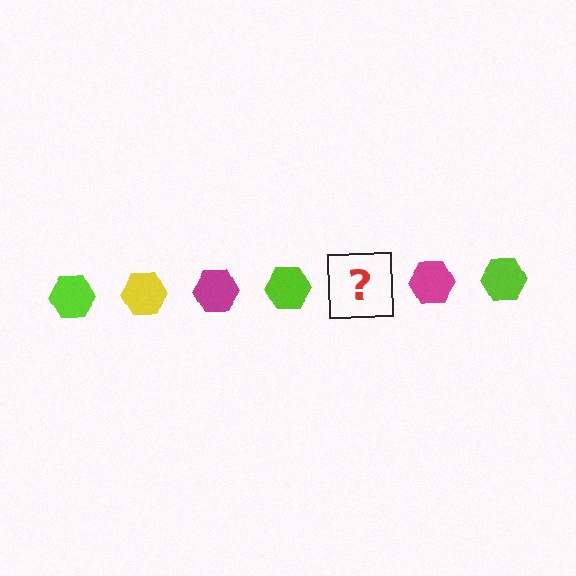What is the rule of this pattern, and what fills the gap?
The rule is that the pattern cycles through lime, yellow, magenta hexagons. The gap should be filled with a yellow hexagon.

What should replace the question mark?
The question mark should be replaced with a yellow hexagon.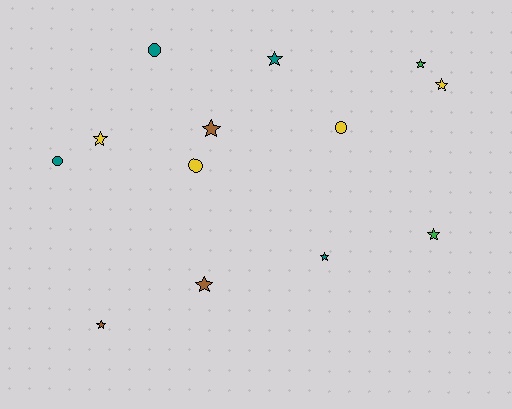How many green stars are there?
There are 2 green stars.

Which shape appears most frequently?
Star, with 9 objects.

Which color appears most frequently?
Yellow, with 4 objects.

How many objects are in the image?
There are 13 objects.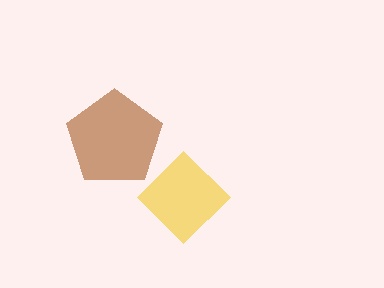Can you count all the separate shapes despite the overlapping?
Yes, there are 2 separate shapes.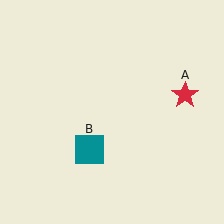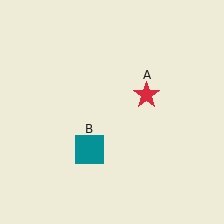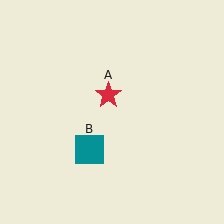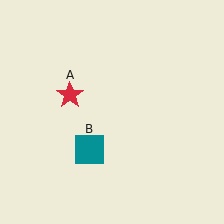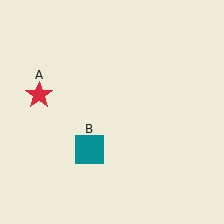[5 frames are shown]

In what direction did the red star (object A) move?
The red star (object A) moved left.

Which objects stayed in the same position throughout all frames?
Teal square (object B) remained stationary.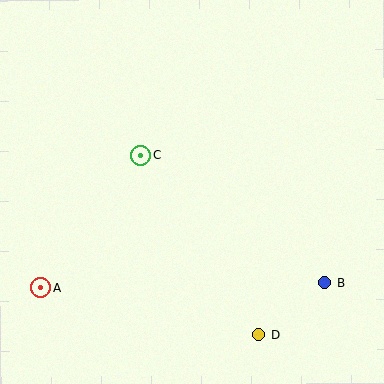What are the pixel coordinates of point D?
Point D is at (258, 334).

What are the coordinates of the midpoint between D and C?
The midpoint between D and C is at (199, 245).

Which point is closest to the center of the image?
Point C at (141, 155) is closest to the center.